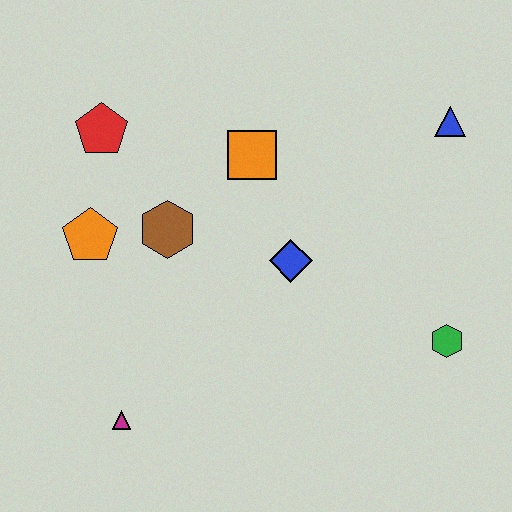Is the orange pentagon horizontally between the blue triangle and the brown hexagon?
No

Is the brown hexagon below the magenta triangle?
No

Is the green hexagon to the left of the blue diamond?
No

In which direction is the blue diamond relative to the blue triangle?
The blue diamond is to the left of the blue triangle.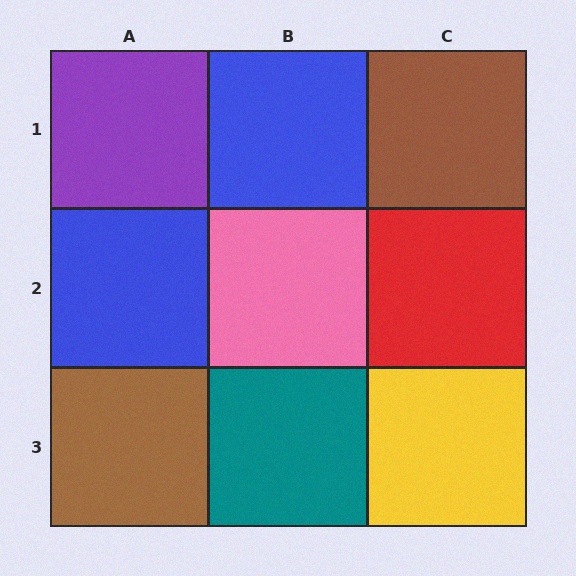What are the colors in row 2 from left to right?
Blue, pink, red.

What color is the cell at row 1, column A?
Purple.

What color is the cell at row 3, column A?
Brown.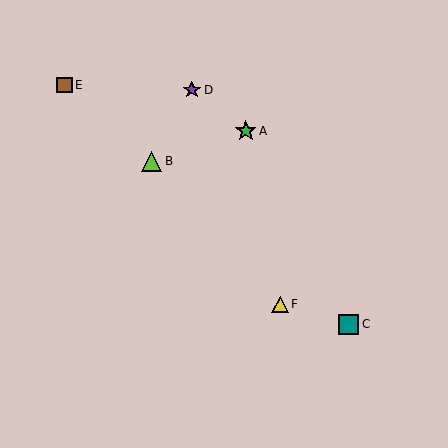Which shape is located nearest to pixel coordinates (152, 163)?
The lime triangle (labeled B) at (152, 161) is nearest to that location.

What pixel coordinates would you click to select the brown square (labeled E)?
Click at (64, 85) to select the brown square E.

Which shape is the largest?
The green star (labeled A) is the largest.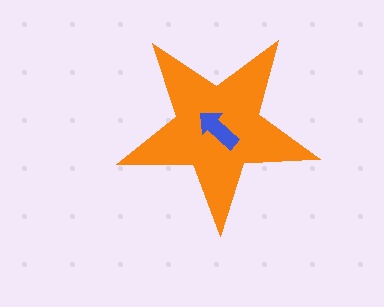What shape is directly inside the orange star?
The blue arrow.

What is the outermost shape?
The orange star.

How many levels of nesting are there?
2.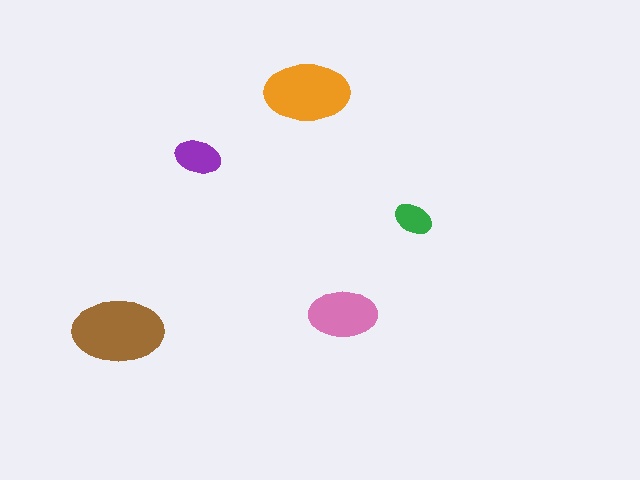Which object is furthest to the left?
The brown ellipse is leftmost.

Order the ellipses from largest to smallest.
the brown one, the orange one, the pink one, the purple one, the green one.